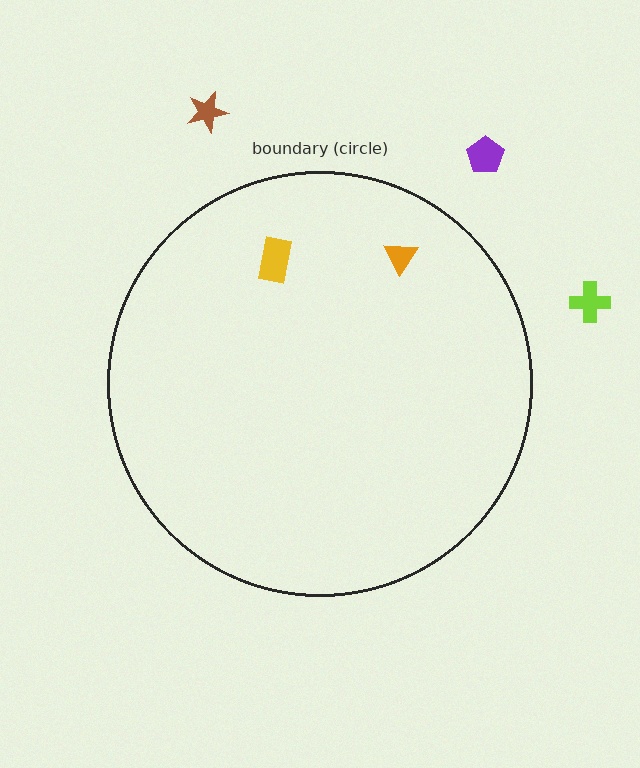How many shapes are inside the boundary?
2 inside, 3 outside.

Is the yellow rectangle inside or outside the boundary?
Inside.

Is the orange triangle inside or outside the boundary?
Inside.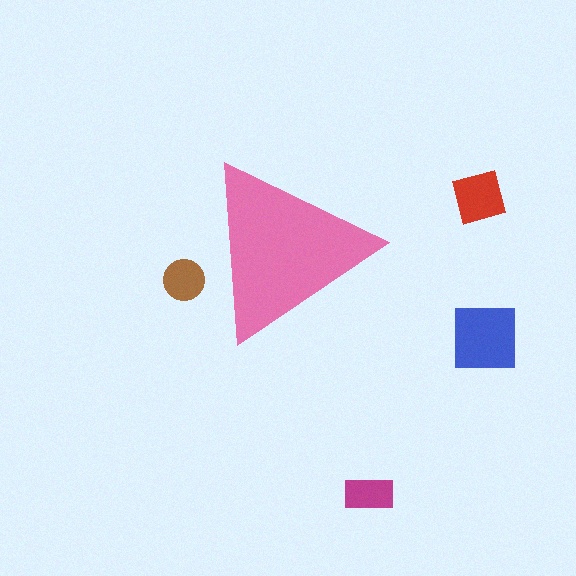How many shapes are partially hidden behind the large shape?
1 shape is partially hidden.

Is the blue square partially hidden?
No, the blue square is fully visible.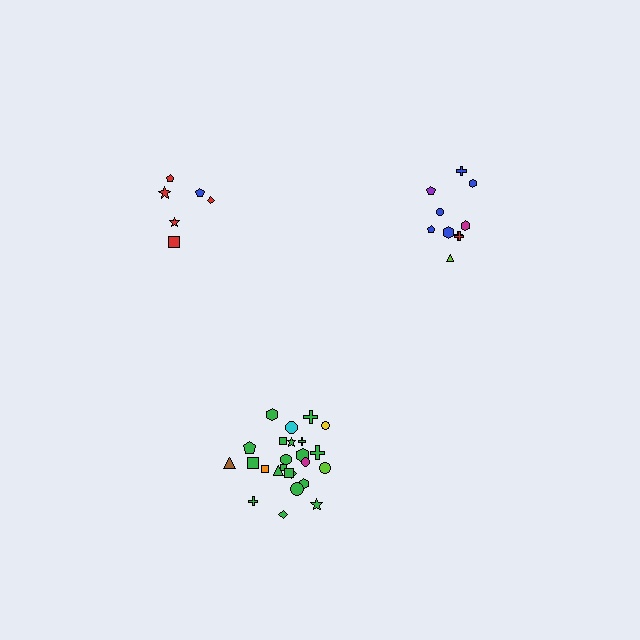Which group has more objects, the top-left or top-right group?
The top-right group.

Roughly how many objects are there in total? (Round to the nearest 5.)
Roughly 40 objects in total.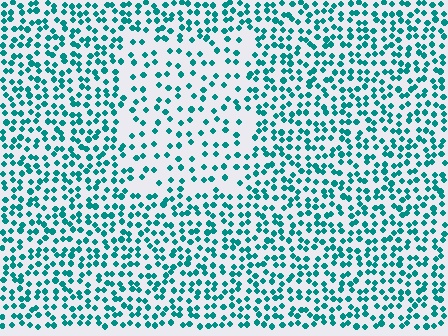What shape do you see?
I see a rectangle.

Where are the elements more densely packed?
The elements are more densely packed outside the rectangle boundary.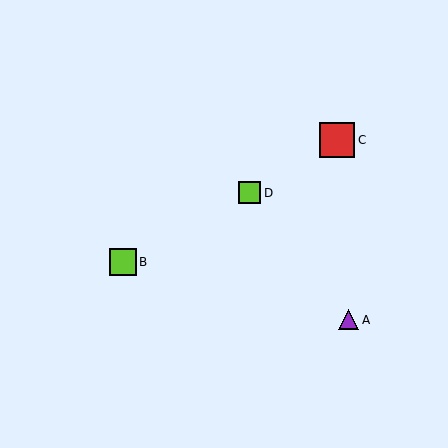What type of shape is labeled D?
Shape D is a lime square.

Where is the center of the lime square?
The center of the lime square is at (250, 193).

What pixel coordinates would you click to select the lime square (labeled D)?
Click at (250, 193) to select the lime square D.